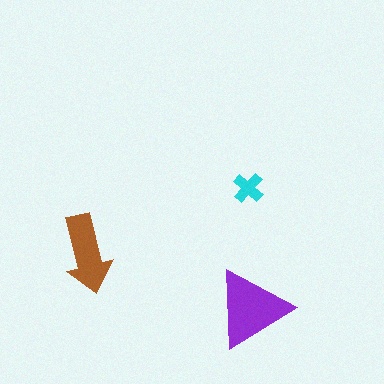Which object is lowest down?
The purple triangle is bottommost.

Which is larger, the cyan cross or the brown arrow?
The brown arrow.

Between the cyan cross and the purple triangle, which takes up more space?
The purple triangle.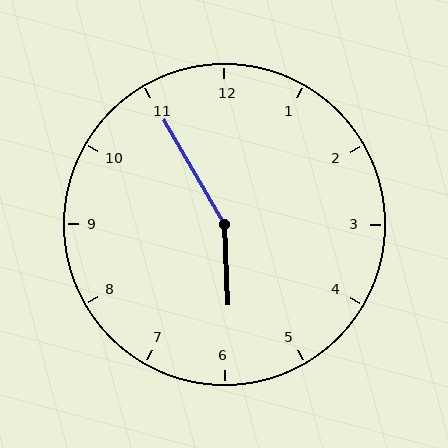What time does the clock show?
5:55.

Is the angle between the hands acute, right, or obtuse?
It is obtuse.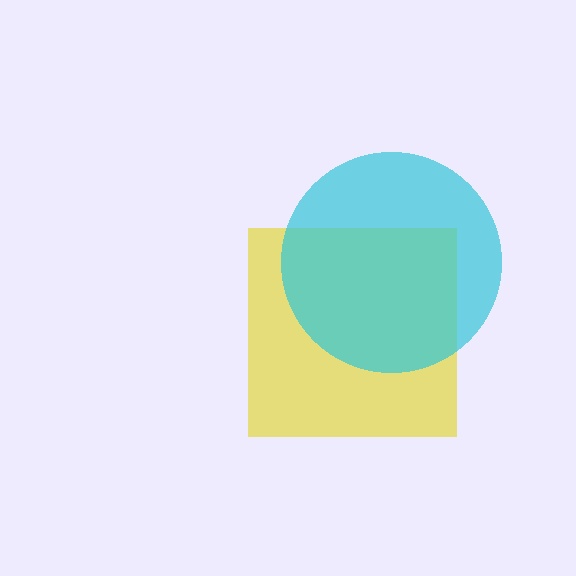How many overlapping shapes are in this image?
There are 2 overlapping shapes in the image.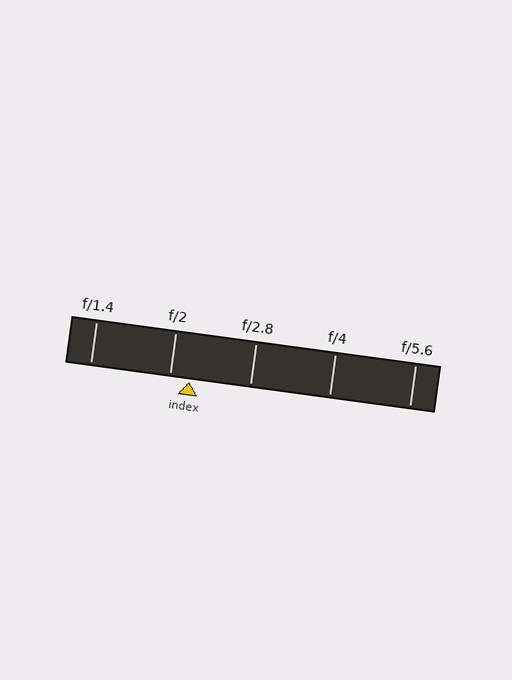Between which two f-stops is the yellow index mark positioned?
The index mark is between f/2 and f/2.8.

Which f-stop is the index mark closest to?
The index mark is closest to f/2.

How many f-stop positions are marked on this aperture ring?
There are 5 f-stop positions marked.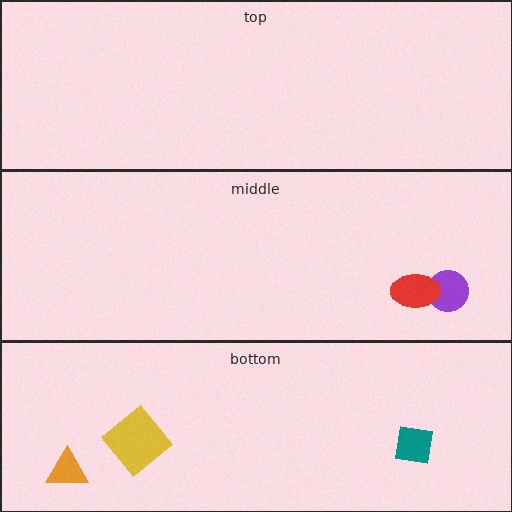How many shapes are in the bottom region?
3.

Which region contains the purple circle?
The middle region.